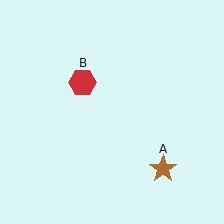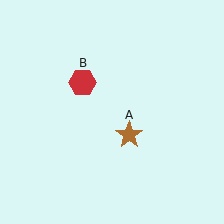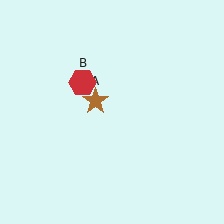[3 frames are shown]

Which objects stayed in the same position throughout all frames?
Red hexagon (object B) remained stationary.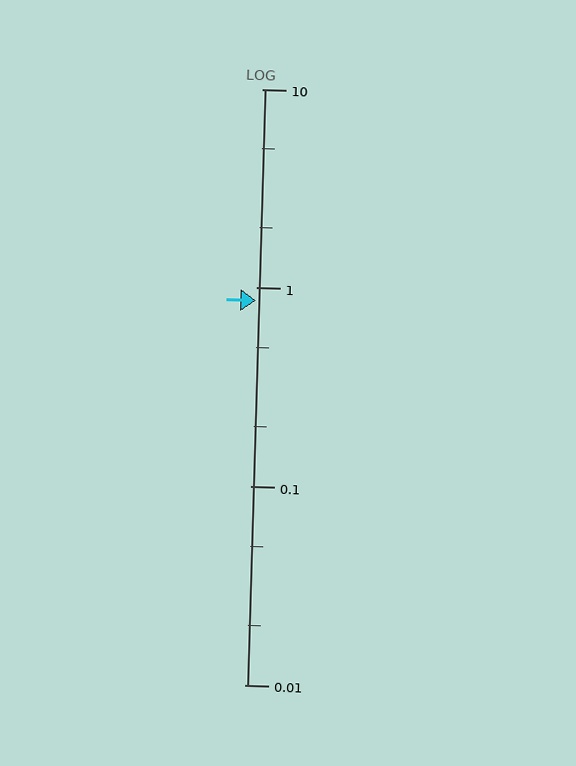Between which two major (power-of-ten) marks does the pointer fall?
The pointer is between 0.1 and 1.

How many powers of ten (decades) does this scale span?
The scale spans 3 decades, from 0.01 to 10.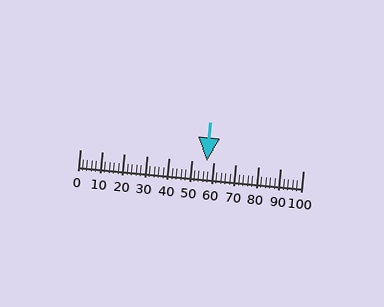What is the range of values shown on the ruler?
The ruler shows values from 0 to 100.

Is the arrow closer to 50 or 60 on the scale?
The arrow is closer to 60.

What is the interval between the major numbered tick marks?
The major tick marks are spaced 10 units apart.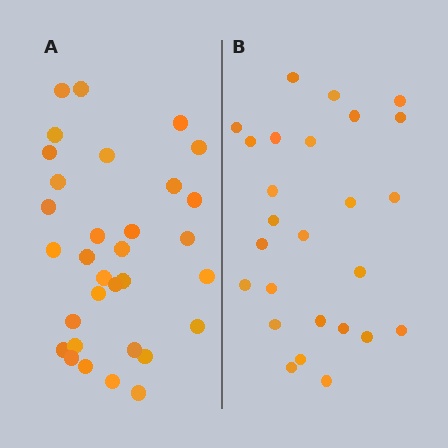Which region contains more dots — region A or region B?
Region A (the left region) has more dots.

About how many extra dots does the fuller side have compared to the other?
Region A has about 6 more dots than region B.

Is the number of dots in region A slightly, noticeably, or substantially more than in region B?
Region A has only slightly more — the two regions are fairly close. The ratio is roughly 1.2 to 1.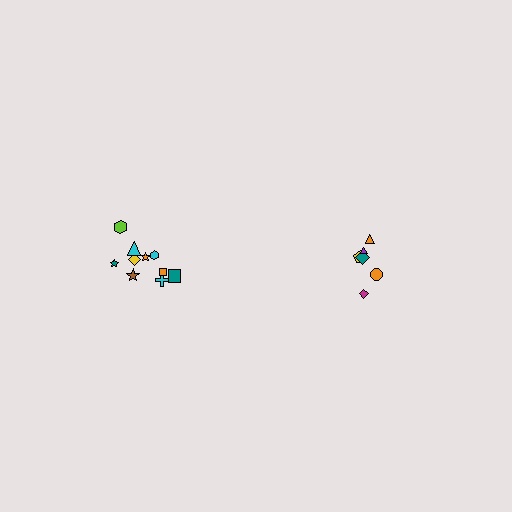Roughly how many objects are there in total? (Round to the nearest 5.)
Roughly 15 objects in total.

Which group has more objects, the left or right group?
The left group.